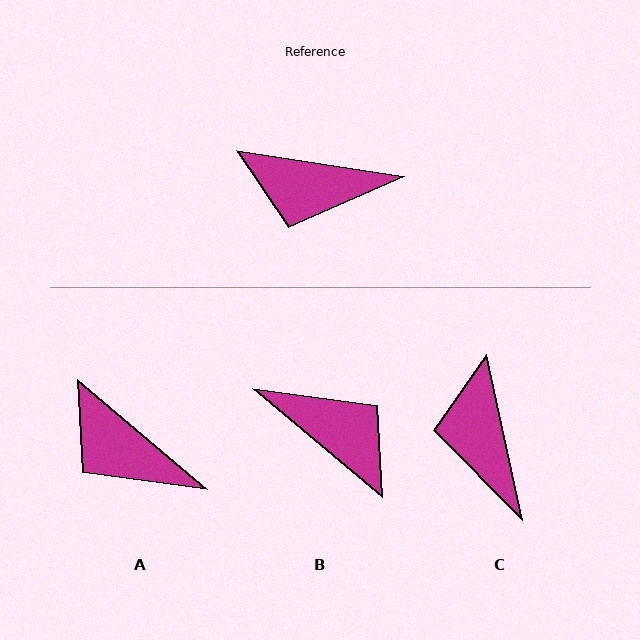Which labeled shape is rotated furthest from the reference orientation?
B, about 149 degrees away.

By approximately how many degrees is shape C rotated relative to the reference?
Approximately 69 degrees clockwise.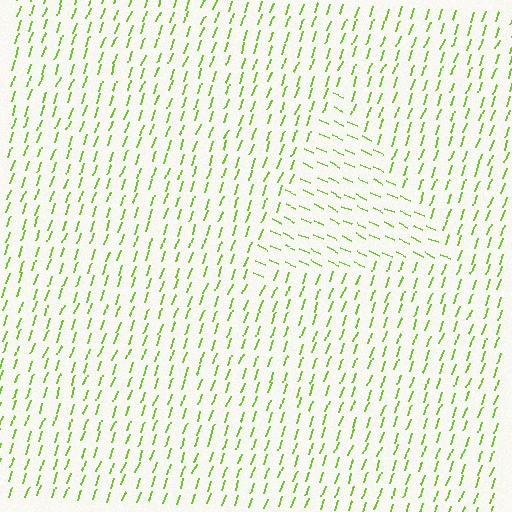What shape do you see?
I see a triangle.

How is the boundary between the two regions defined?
The boundary is defined purely by a change in line orientation (approximately 84 degrees difference). All lines are the same color and thickness.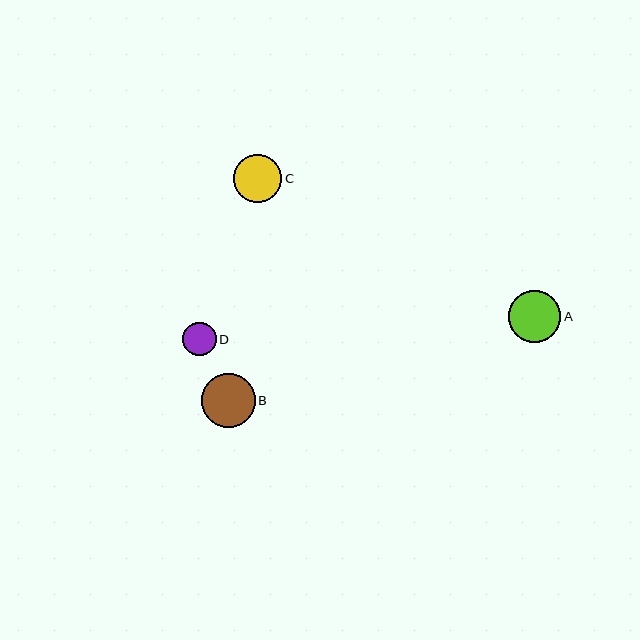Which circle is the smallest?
Circle D is the smallest with a size of approximately 33 pixels.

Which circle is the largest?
Circle B is the largest with a size of approximately 54 pixels.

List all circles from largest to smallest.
From largest to smallest: B, A, C, D.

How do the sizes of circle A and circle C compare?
Circle A and circle C are approximately the same size.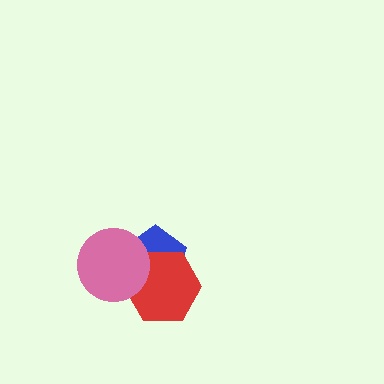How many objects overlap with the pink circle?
2 objects overlap with the pink circle.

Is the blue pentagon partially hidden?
Yes, it is partially covered by another shape.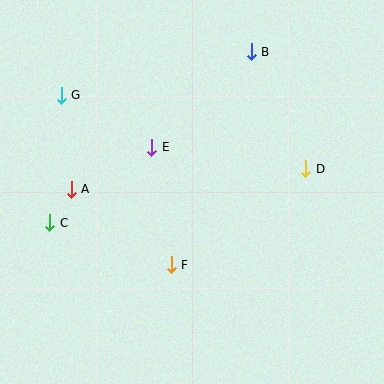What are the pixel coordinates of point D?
Point D is at (306, 169).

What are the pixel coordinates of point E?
Point E is at (152, 147).